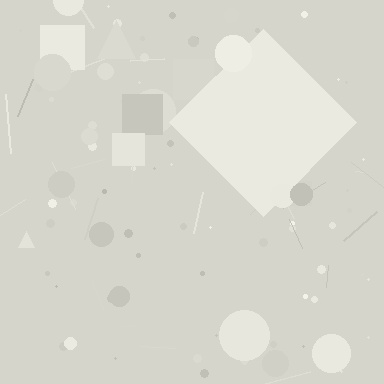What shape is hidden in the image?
A diamond is hidden in the image.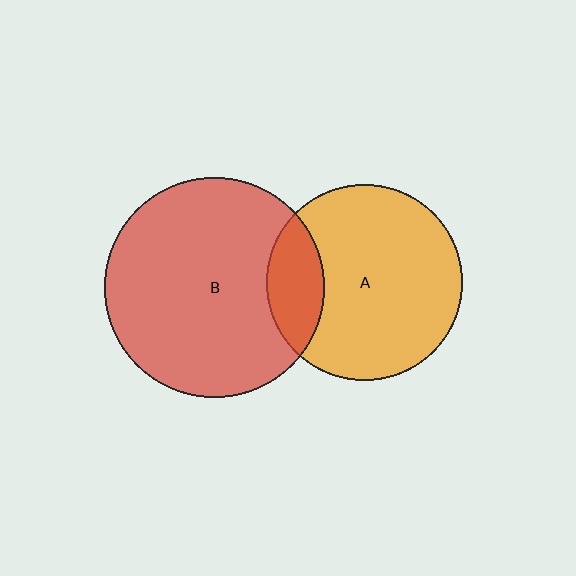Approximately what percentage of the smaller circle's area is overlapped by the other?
Approximately 20%.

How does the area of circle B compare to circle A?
Approximately 1.3 times.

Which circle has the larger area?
Circle B (red).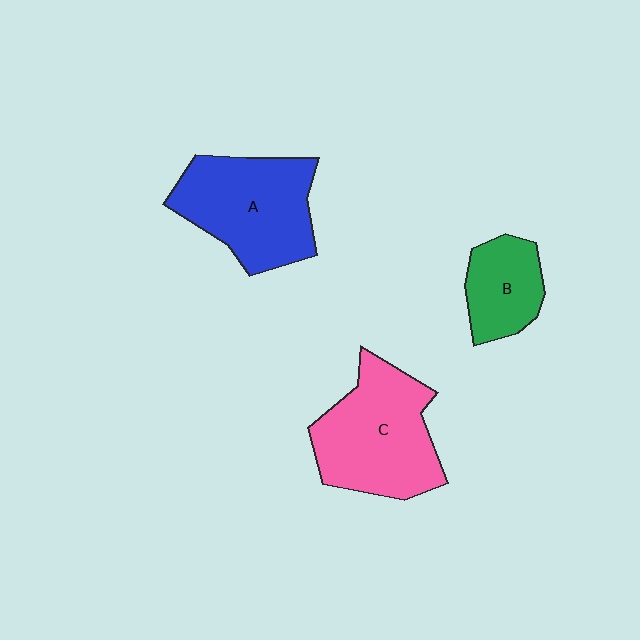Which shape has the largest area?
Shape C (pink).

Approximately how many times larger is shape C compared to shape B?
Approximately 1.9 times.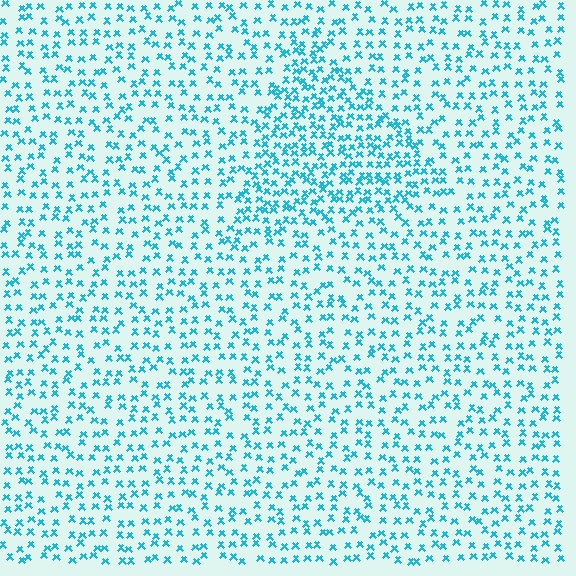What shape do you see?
I see a triangle.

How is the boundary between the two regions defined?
The boundary is defined by a change in element density (approximately 1.8x ratio). All elements are the same color, size, and shape.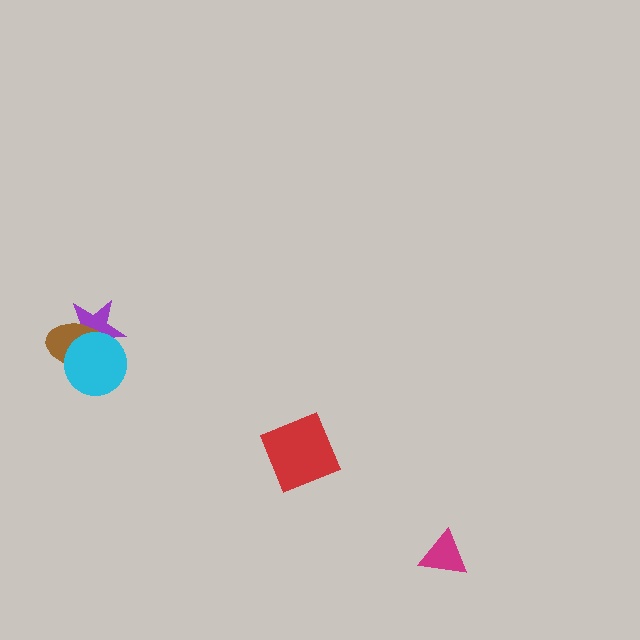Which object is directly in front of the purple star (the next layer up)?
The brown ellipse is directly in front of the purple star.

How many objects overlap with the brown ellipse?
2 objects overlap with the brown ellipse.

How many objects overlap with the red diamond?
0 objects overlap with the red diamond.